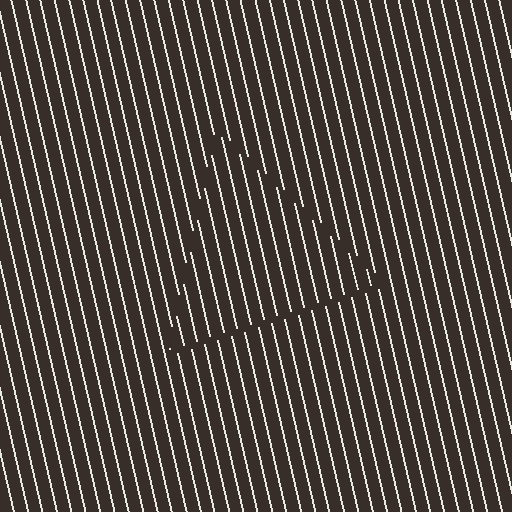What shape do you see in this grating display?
An illusory triangle. The interior of the shape contains the same grating, shifted by half a period — the contour is defined by the phase discontinuity where line-ends from the inner and outer gratings abut.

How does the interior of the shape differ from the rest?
The interior of the shape contains the same grating, shifted by half a period — the contour is defined by the phase discontinuity where line-ends from the inner and outer gratings abut.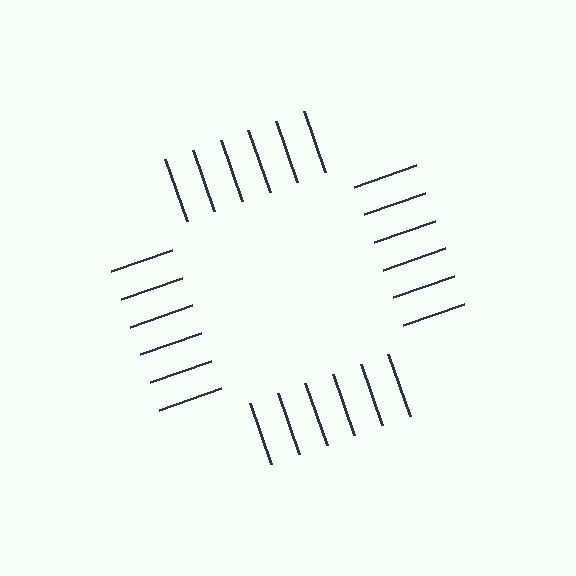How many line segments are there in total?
24 — 6 along each of the 4 edges.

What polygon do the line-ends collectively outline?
An illusory square — the line segments terminate on its edges but no continuous stroke is drawn.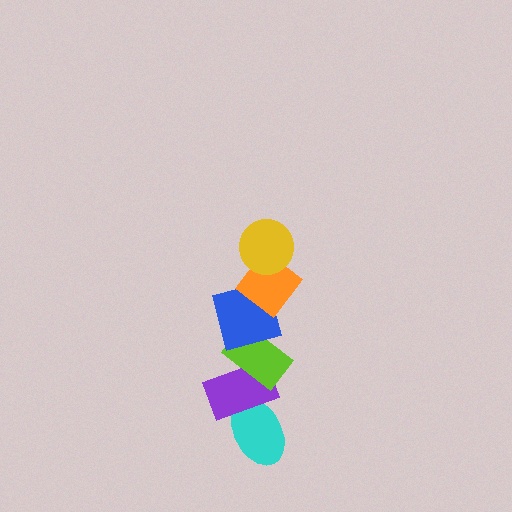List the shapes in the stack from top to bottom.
From top to bottom: the yellow circle, the orange diamond, the blue square, the lime rectangle, the purple rectangle, the cyan ellipse.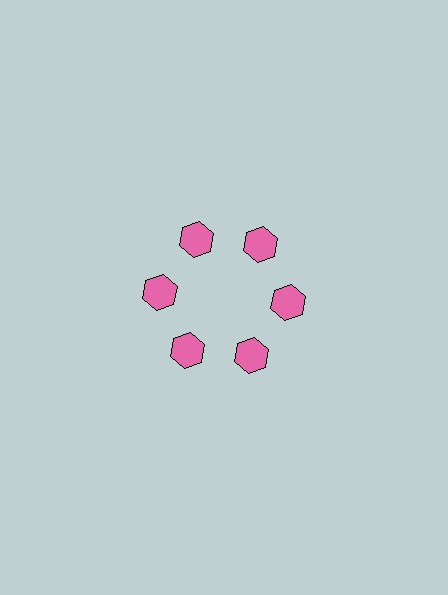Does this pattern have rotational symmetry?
Yes, this pattern has 6-fold rotational symmetry. It looks the same after rotating 60 degrees around the center.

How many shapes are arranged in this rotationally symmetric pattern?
There are 6 shapes, arranged in 6 groups of 1.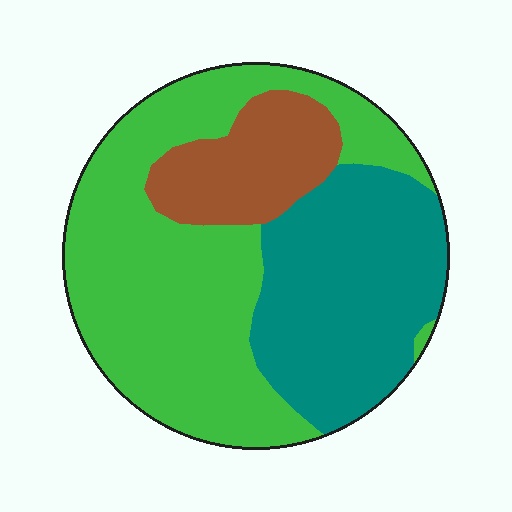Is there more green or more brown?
Green.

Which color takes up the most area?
Green, at roughly 50%.